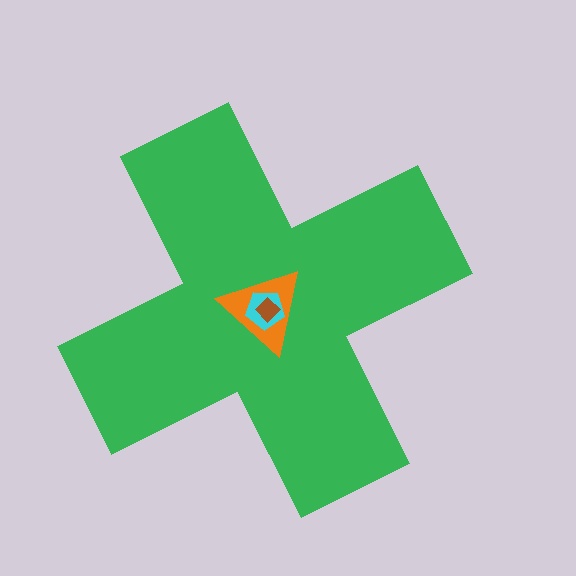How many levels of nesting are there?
4.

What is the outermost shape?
The green cross.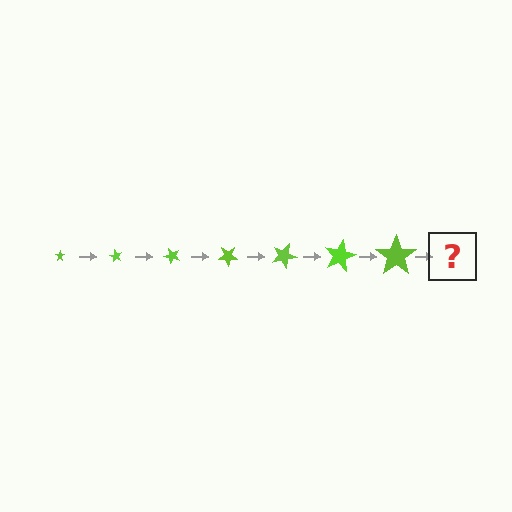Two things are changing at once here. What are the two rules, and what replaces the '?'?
The two rules are that the star grows larger each step and it rotates 60 degrees each step. The '?' should be a star, larger than the previous one and rotated 420 degrees from the start.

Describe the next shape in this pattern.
It should be a star, larger than the previous one and rotated 420 degrees from the start.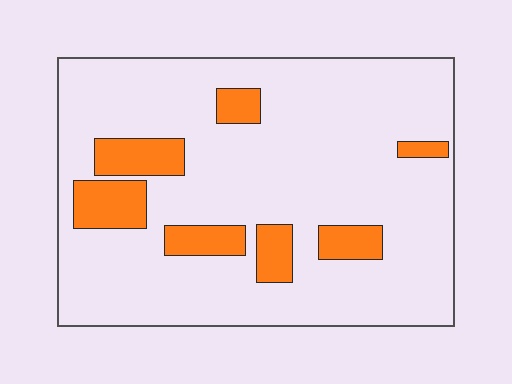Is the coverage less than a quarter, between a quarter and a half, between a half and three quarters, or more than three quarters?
Less than a quarter.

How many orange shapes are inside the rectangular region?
7.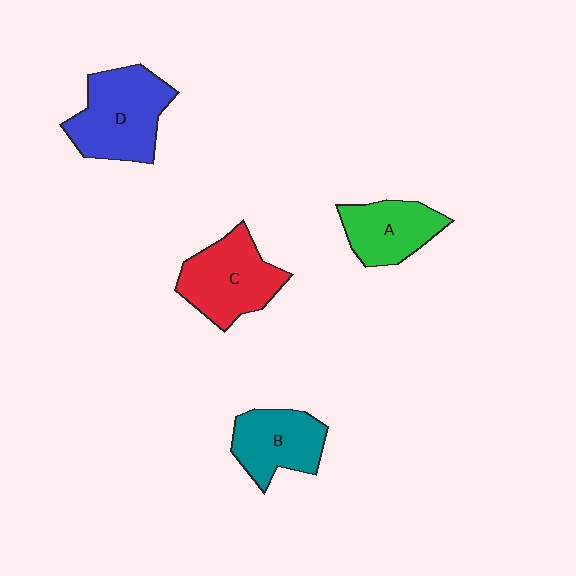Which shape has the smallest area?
Shape A (green).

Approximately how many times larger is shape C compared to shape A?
Approximately 1.3 times.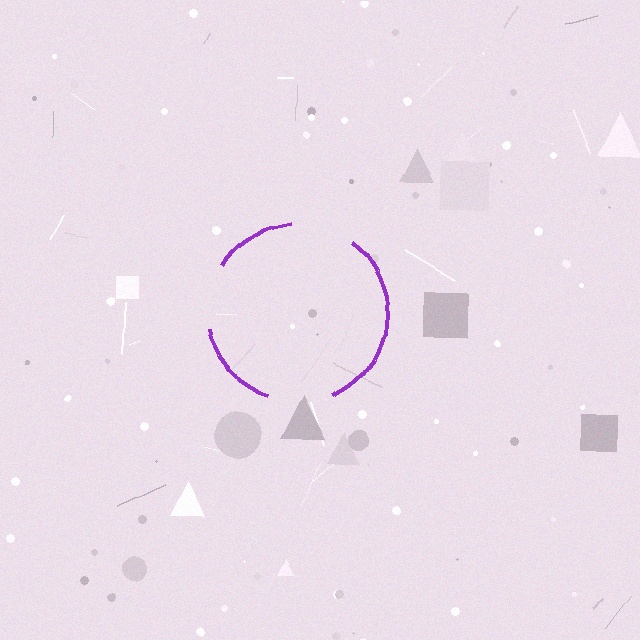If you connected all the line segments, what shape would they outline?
They would outline a circle.